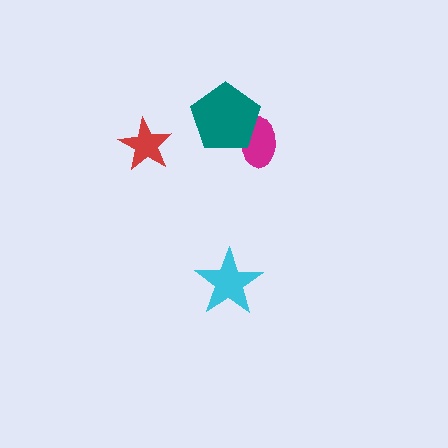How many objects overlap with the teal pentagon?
1 object overlaps with the teal pentagon.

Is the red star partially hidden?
No, no other shape covers it.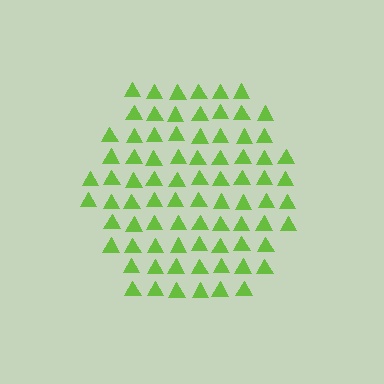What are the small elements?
The small elements are triangles.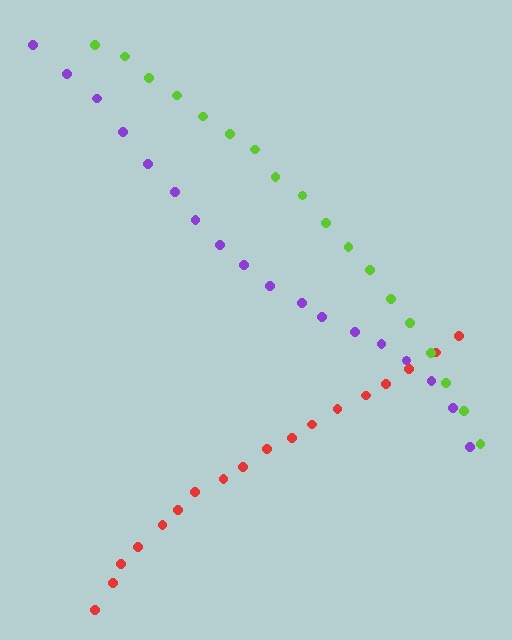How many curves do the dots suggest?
There are 3 distinct paths.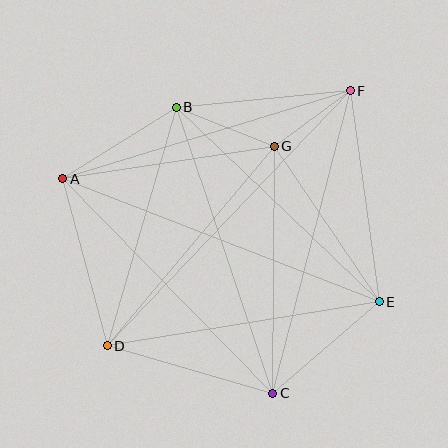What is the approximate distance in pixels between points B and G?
The distance between B and G is approximately 106 pixels.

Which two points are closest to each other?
Points F and G are closest to each other.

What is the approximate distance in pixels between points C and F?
The distance between C and F is approximately 313 pixels.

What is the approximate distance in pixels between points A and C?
The distance between A and C is approximately 300 pixels.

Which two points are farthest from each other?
Points D and F are farthest from each other.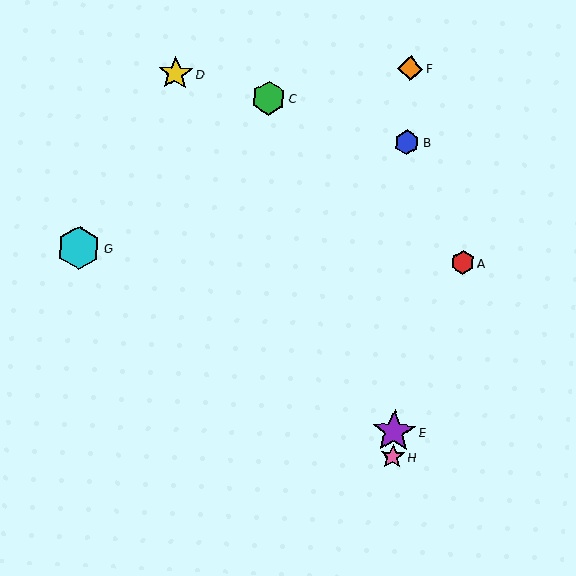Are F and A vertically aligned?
No, F is at x≈410 and A is at x≈463.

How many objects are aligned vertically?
4 objects (B, E, F, H) are aligned vertically.